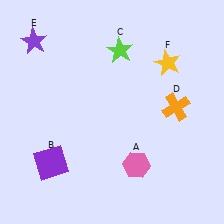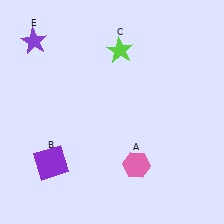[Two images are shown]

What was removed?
The orange cross (D), the yellow star (F) were removed in Image 2.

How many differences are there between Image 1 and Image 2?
There are 2 differences between the two images.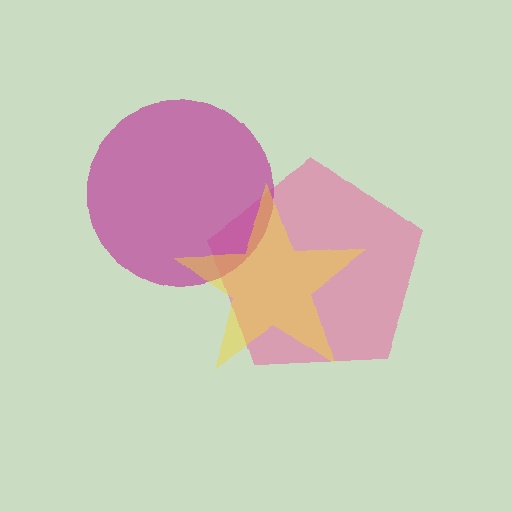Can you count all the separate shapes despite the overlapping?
Yes, there are 3 separate shapes.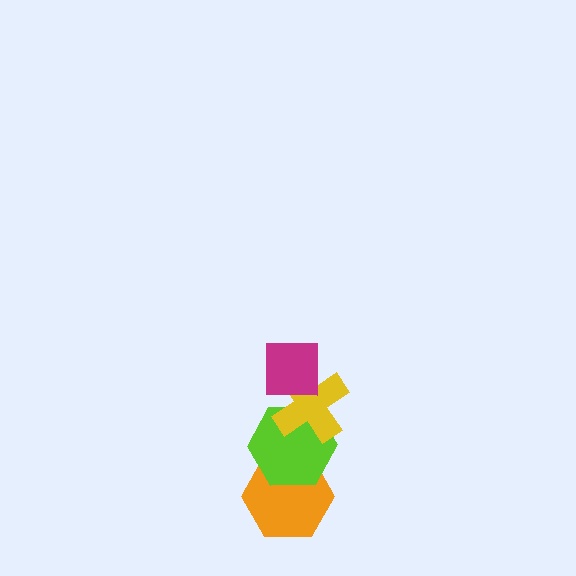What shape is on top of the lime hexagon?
The yellow cross is on top of the lime hexagon.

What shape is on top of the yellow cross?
The magenta square is on top of the yellow cross.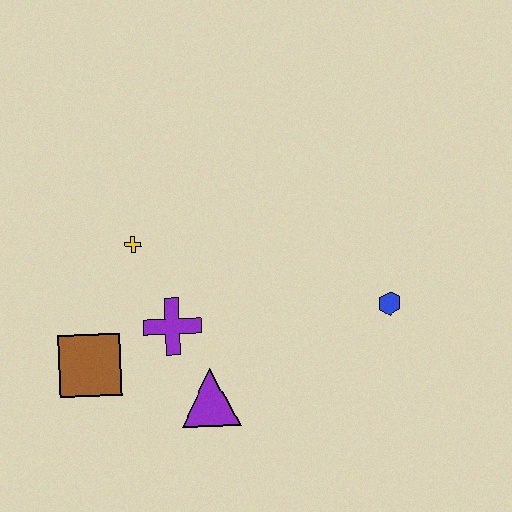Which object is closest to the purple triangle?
The purple cross is closest to the purple triangle.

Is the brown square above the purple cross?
No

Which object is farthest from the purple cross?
The blue hexagon is farthest from the purple cross.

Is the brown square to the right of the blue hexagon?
No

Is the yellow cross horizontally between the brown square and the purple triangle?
Yes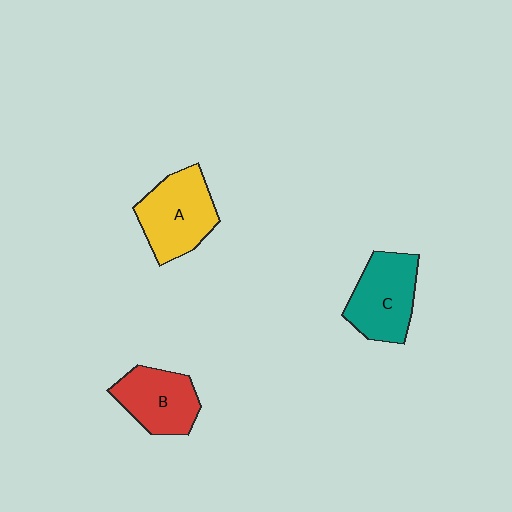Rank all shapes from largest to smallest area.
From largest to smallest: A (yellow), C (teal), B (red).